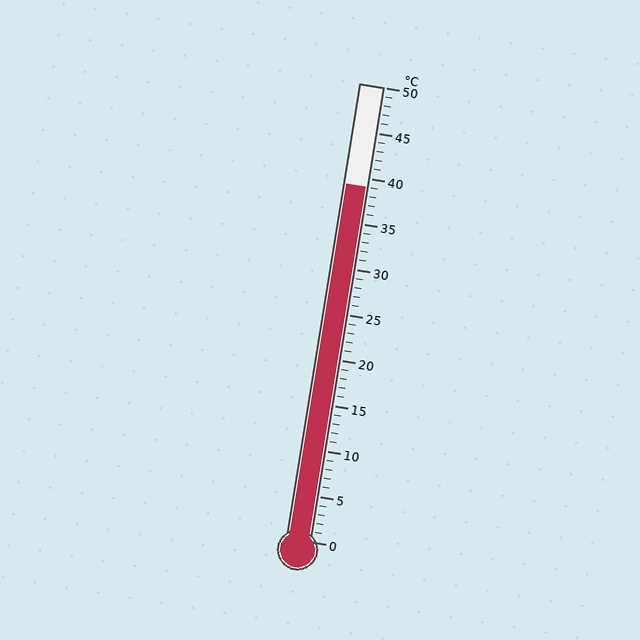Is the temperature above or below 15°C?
The temperature is above 15°C.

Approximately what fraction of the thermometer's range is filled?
The thermometer is filled to approximately 80% of its range.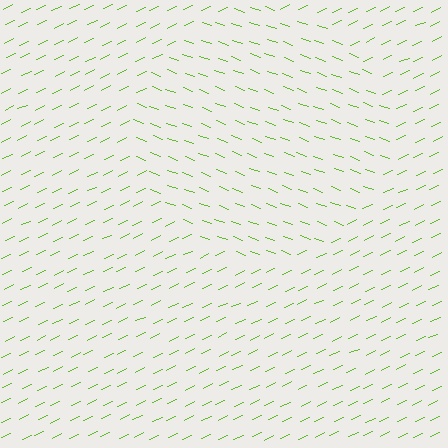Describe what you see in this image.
The image is filled with small lime line segments. A circle region in the image has lines oriented differently from the surrounding lines, creating a visible texture boundary.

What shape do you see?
I see a circle.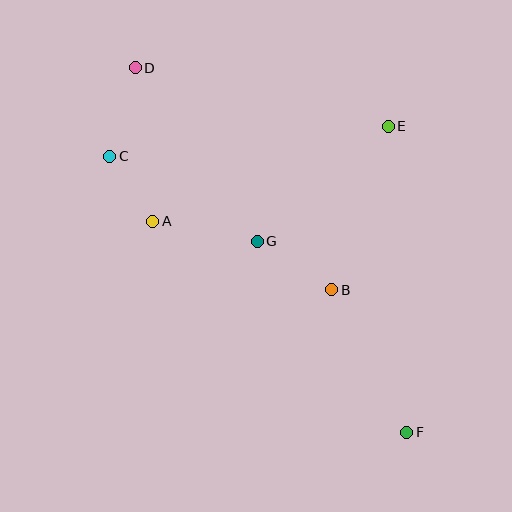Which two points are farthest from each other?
Points D and F are farthest from each other.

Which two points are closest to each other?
Points A and C are closest to each other.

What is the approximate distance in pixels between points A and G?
The distance between A and G is approximately 107 pixels.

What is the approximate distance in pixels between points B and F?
The distance between B and F is approximately 161 pixels.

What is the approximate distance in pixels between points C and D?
The distance between C and D is approximately 92 pixels.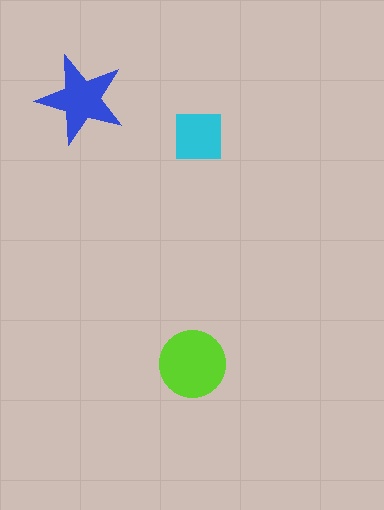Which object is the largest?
The lime circle.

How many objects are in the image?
There are 3 objects in the image.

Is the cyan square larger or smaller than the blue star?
Smaller.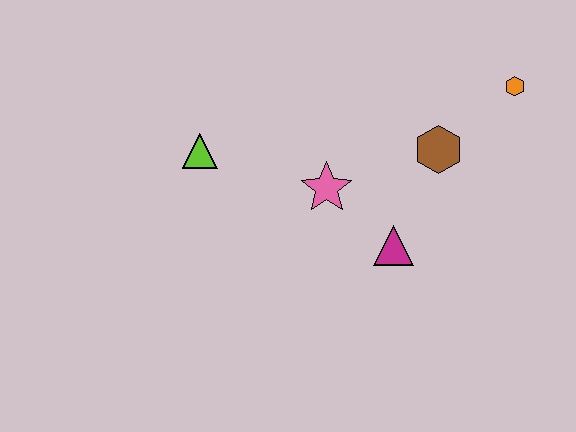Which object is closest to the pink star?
The magenta triangle is closest to the pink star.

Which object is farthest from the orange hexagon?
The lime triangle is farthest from the orange hexagon.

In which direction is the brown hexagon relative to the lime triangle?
The brown hexagon is to the right of the lime triangle.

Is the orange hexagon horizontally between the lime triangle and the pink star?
No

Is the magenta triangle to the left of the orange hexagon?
Yes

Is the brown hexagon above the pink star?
Yes